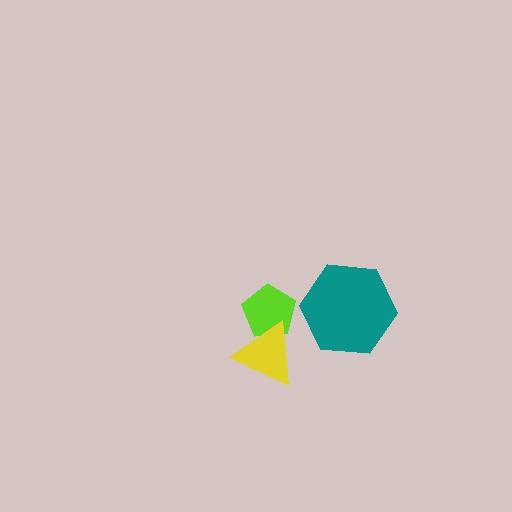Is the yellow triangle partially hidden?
No, no other shape covers it.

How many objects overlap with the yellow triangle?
1 object overlaps with the yellow triangle.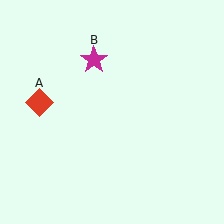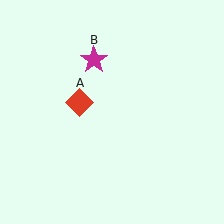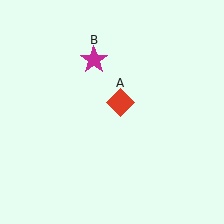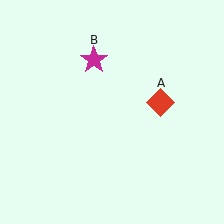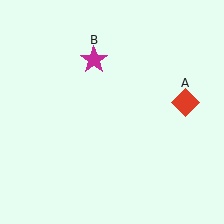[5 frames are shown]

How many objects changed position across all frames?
1 object changed position: red diamond (object A).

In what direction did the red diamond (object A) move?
The red diamond (object A) moved right.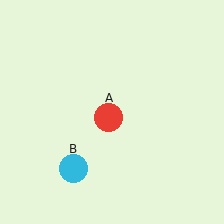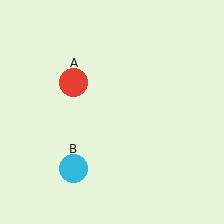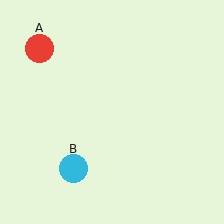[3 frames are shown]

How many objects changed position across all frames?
1 object changed position: red circle (object A).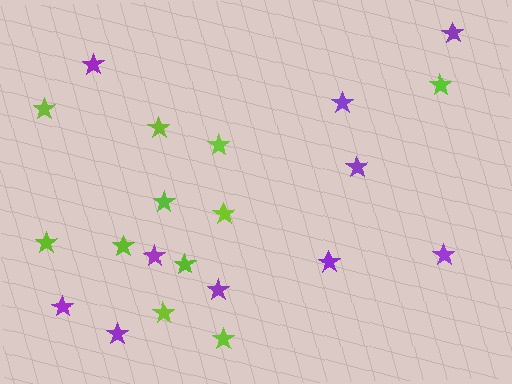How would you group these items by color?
There are 2 groups: one group of purple stars (10) and one group of lime stars (11).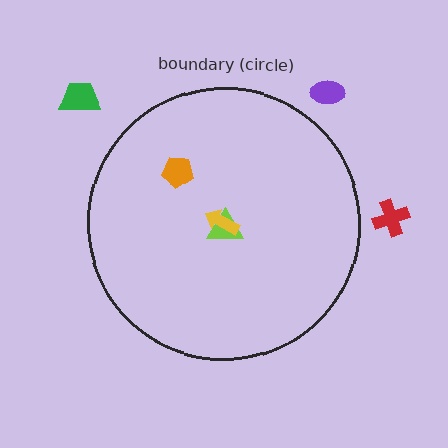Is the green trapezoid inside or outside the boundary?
Outside.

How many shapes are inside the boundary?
3 inside, 3 outside.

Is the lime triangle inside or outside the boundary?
Inside.